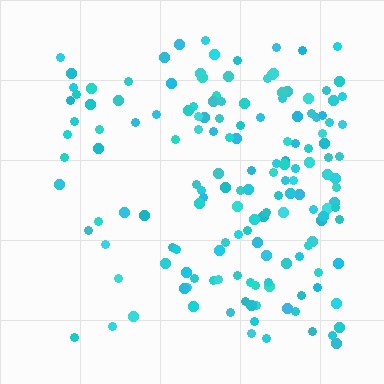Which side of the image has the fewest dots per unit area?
The left.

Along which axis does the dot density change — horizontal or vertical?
Horizontal.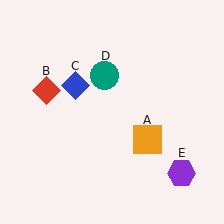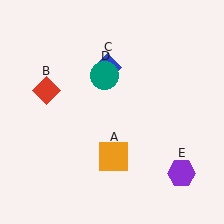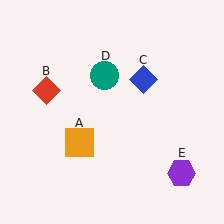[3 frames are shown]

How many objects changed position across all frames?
2 objects changed position: orange square (object A), blue diamond (object C).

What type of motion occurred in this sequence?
The orange square (object A), blue diamond (object C) rotated clockwise around the center of the scene.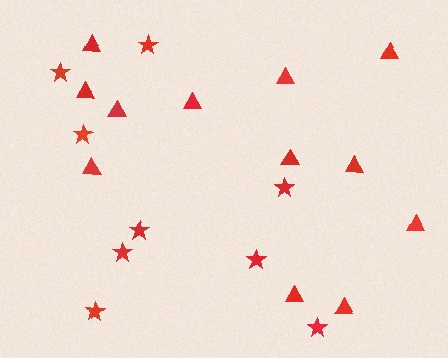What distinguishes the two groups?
There are 2 groups: one group of triangles (12) and one group of stars (9).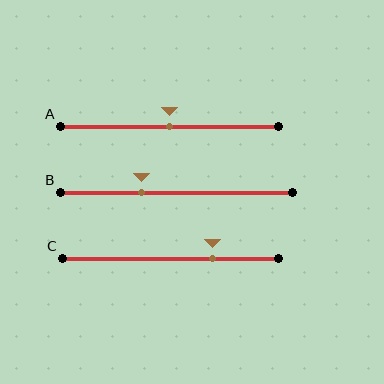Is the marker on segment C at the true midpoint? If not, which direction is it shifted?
No, the marker on segment C is shifted to the right by about 20% of the segment length.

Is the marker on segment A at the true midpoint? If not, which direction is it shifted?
Yes, the marker on segment A is at the true midpoint.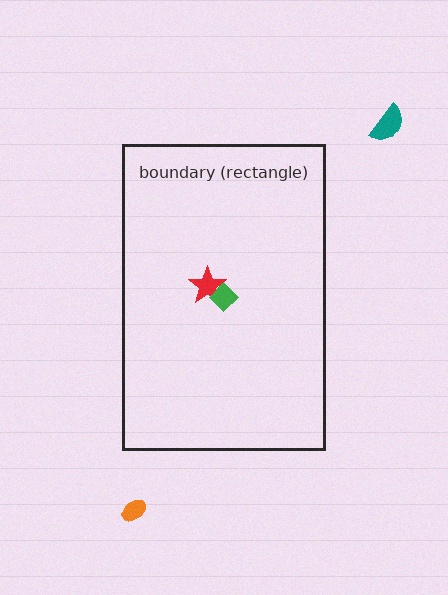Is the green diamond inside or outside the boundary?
Inside.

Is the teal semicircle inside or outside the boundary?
Outside.